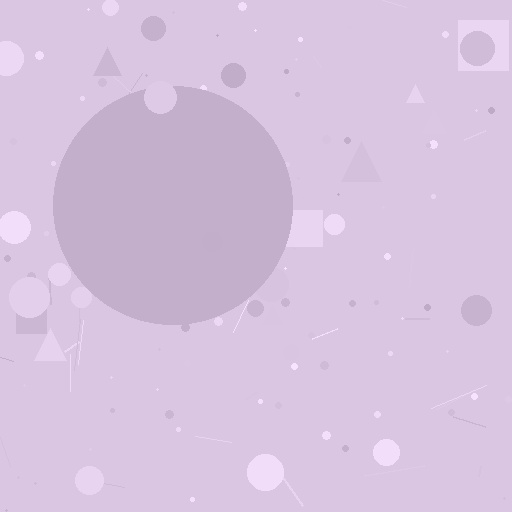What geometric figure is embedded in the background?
A circle is embedded in the background.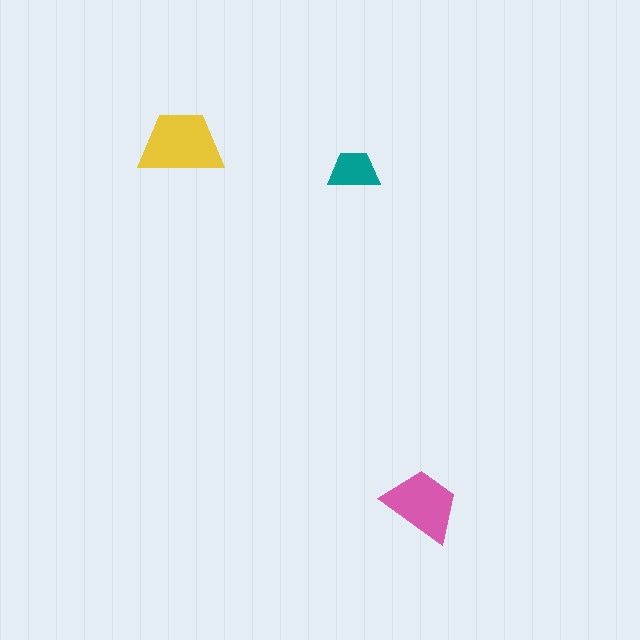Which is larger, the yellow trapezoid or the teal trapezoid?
The yellow one.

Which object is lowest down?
The pink trapezoid is bottommost.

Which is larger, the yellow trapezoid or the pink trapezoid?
The yellow one.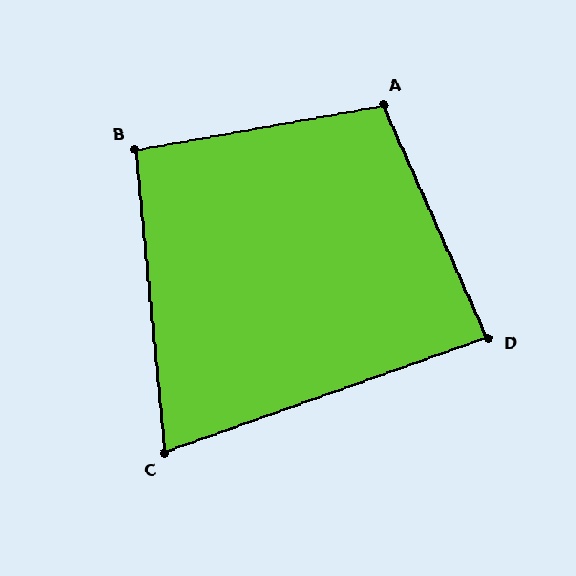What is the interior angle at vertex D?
Approximately 85 degrees (approximately right).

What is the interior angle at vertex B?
Approximately 95 degrees (approximately right).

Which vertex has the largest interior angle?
A, at approximately 104 degrees.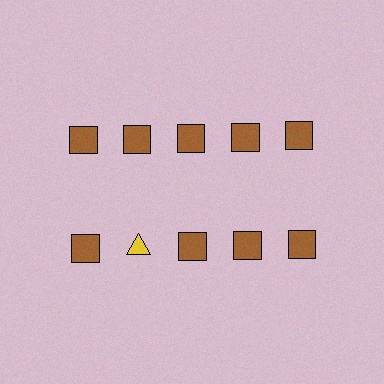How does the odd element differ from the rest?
It differs in both color (yellow instead of brown) and shape (triangle instead of square).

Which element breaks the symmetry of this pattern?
The yellow triangle in the second row, second from left column breaks the symmetry. All other shapes are brown squares.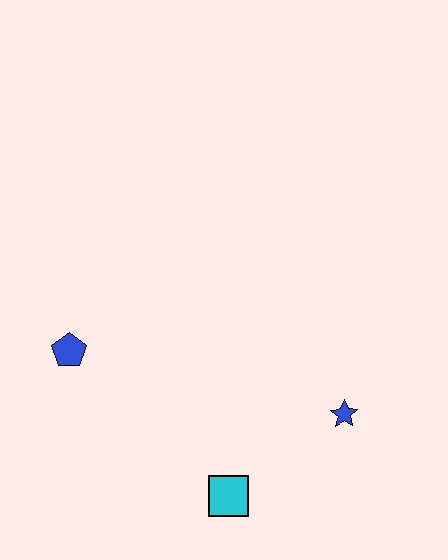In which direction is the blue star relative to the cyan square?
The blue star is to the right of the cyan square.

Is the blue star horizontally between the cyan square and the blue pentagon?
No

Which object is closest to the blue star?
The cyan square is closest to the blue star.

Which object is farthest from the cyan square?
The blue pentagon is farthest from the cyan square.